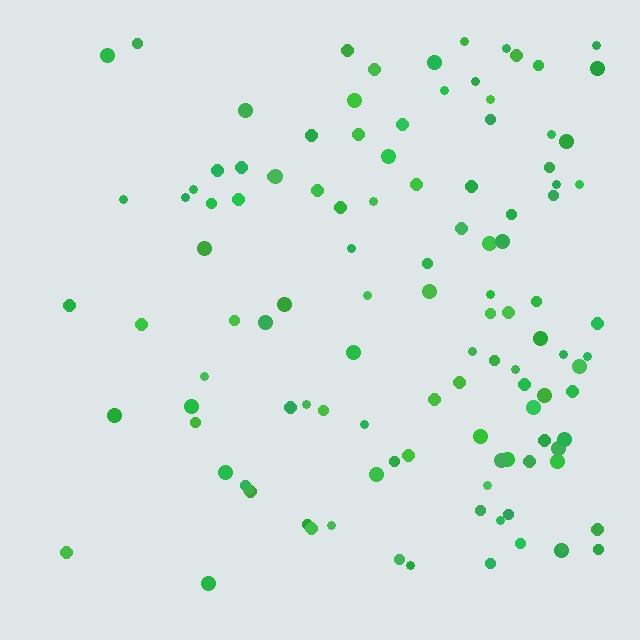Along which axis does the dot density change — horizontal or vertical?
Horizontal.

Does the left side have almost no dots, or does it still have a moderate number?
Still a moderate number, just noticeably fewer than the right.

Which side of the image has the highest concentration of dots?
The right.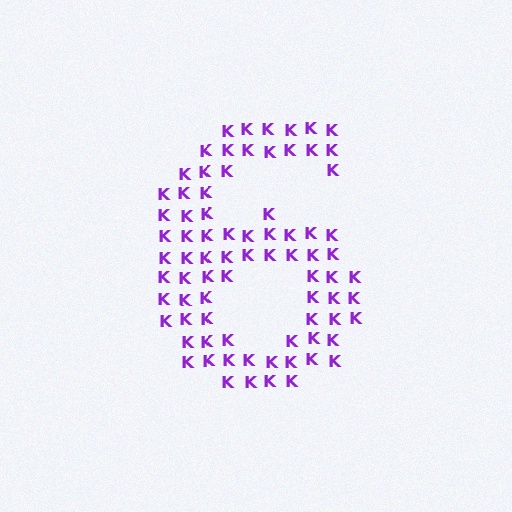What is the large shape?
The large shape is the digit 6.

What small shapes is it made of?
It is made of small letter K's.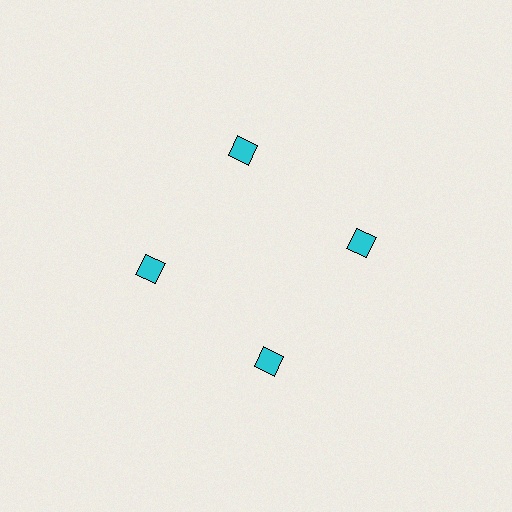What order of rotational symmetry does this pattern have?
This pattern has 4-fold rotational symmetry.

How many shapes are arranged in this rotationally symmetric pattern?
There are 4 shapes, arranged in 4 groups of 1.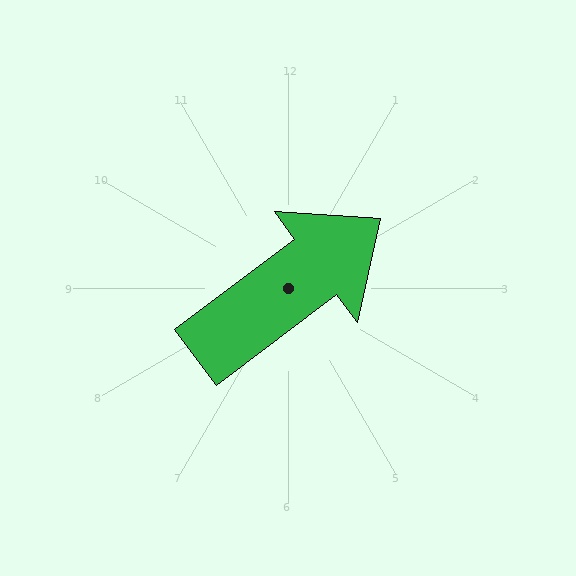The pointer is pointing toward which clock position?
Roughly 2 o'clock.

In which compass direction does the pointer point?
Northeast.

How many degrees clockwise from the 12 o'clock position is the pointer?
Approximately 53 degrees.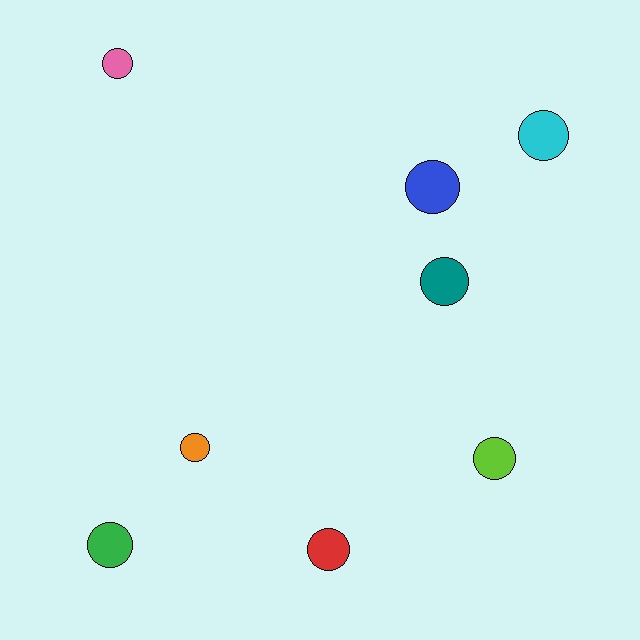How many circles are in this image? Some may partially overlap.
There are 8 circles.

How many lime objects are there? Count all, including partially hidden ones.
There is 1 lime object.